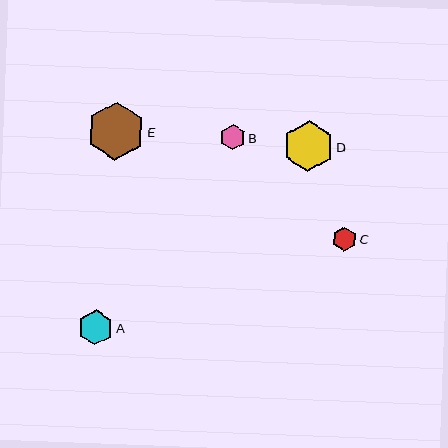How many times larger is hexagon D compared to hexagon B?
Hexagon D is approximately 2.0 times the size of hexagon B.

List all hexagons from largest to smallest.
From largest to smallest: E, D, A, B, C.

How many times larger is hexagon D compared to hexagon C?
Hexagon D is approximately 2.1 times the size of hexagon C.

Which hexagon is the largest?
Hexagon E is the largest with a size of approximately 58 pixels.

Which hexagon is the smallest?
Hexagon C is the smallest with a size of approximately 24 pixels.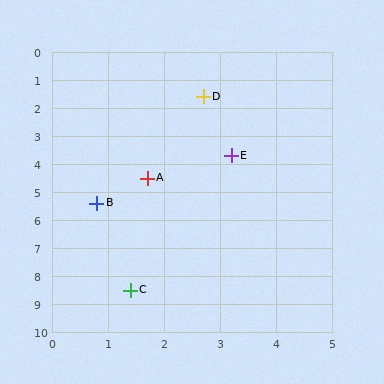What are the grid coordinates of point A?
Point A is at approximately (1.7, 4.5).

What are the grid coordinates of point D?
Point D is at approximately (2.7, 1.6).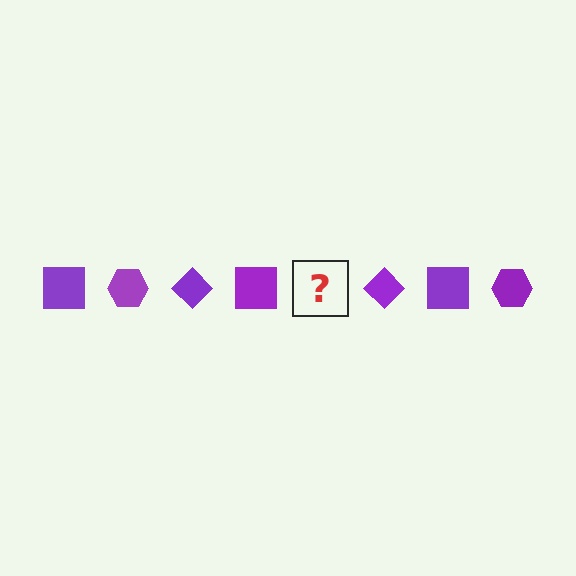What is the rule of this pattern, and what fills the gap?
The rule is that the pattern cycles through square, hexagon, diamond shapes in purple. The gap should be filled with a purple hexagon.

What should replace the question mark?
The question mark should be replaced with a purple hexagon.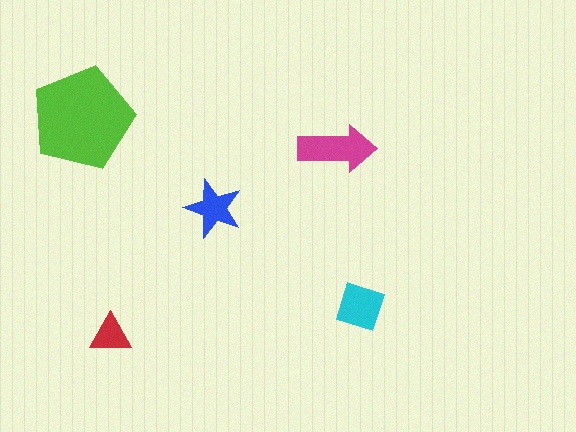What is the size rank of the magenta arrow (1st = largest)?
2nd.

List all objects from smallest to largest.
The red triangle, the blue star, the cyan diamond, the magenta arrow, the lime pentagon.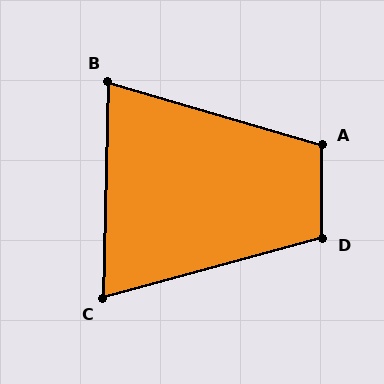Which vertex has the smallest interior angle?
C, at approximately 74 degrees.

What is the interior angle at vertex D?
Approximately 105 degrees (obtuse).